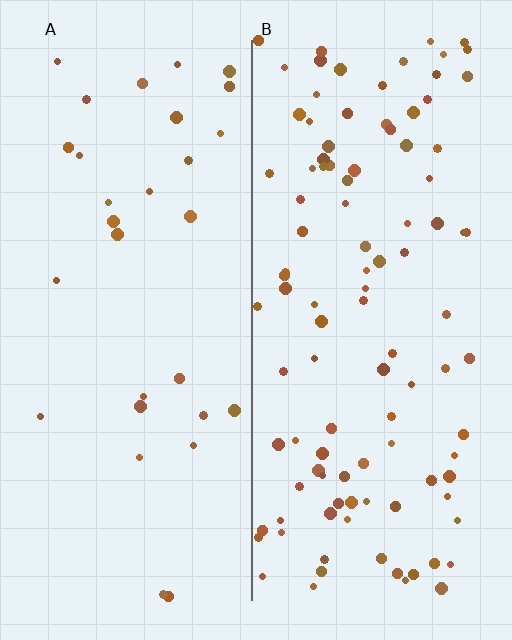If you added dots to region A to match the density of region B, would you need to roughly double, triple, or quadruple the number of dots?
Approximately triple.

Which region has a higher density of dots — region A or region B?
B (the right).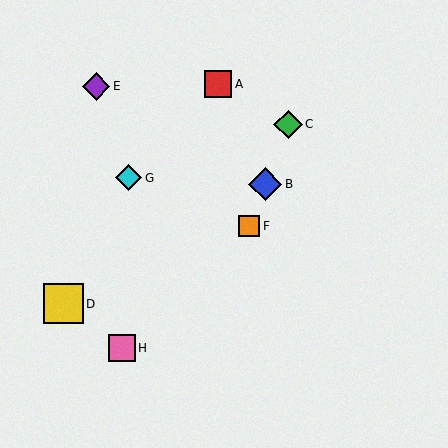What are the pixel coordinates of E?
Object E is at (96, 86).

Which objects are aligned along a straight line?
Objects B, C, F are aligned along a straight line.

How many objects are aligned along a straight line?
3 objects (B, C, F) are aligned along a straight line.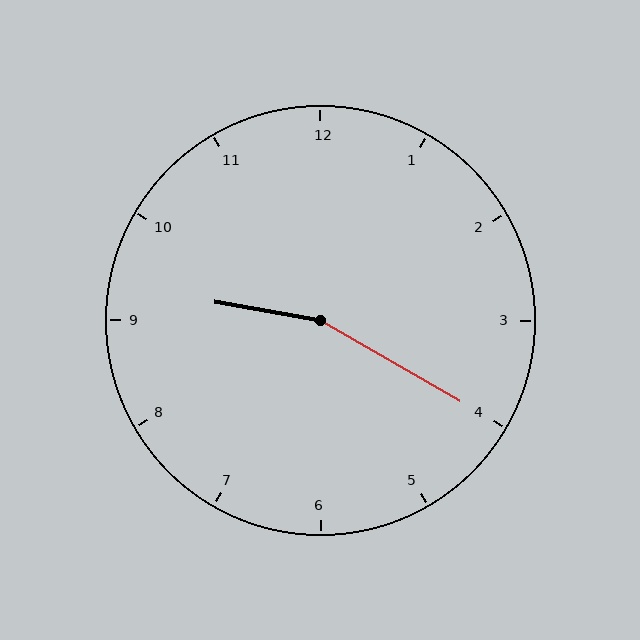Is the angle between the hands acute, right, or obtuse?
It is obtuse.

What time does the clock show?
9:20.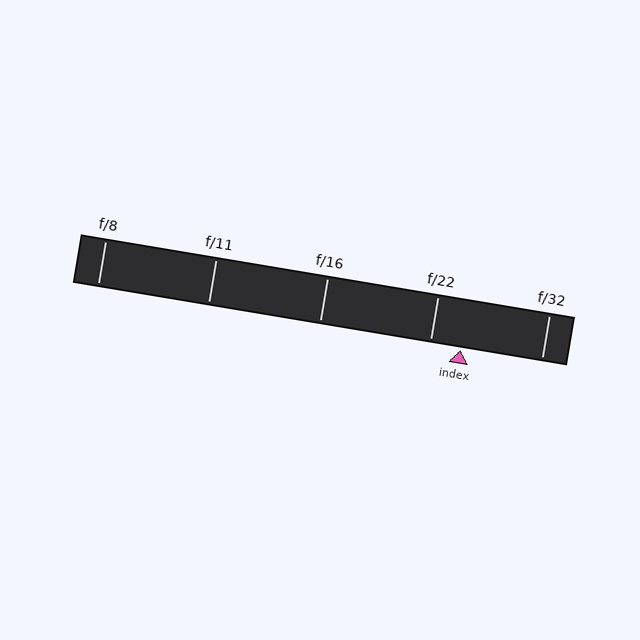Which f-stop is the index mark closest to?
The index mark is closest to f/22.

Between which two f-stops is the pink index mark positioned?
The index mark is between f/22 and f/32.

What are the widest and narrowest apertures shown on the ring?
The widest aperture shown is f/8 and the narrowest is f/32.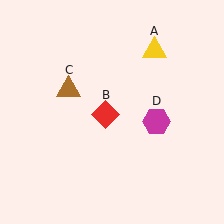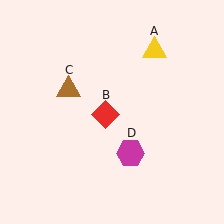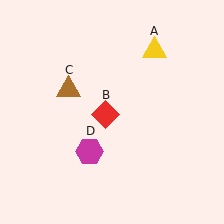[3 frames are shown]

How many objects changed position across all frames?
1 object changed position: magenta hexagon (object D).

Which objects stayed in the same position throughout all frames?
Yellow triangle (object A) and red diamond (object B) and brown triangle (object C) remained stationary.